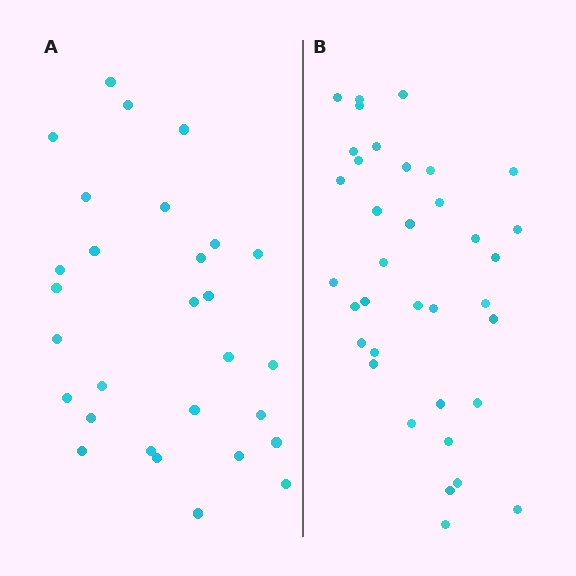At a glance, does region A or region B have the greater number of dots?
Region B (the right region) has more dots.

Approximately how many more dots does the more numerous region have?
Region B has roughly 8 or so more dots than region A.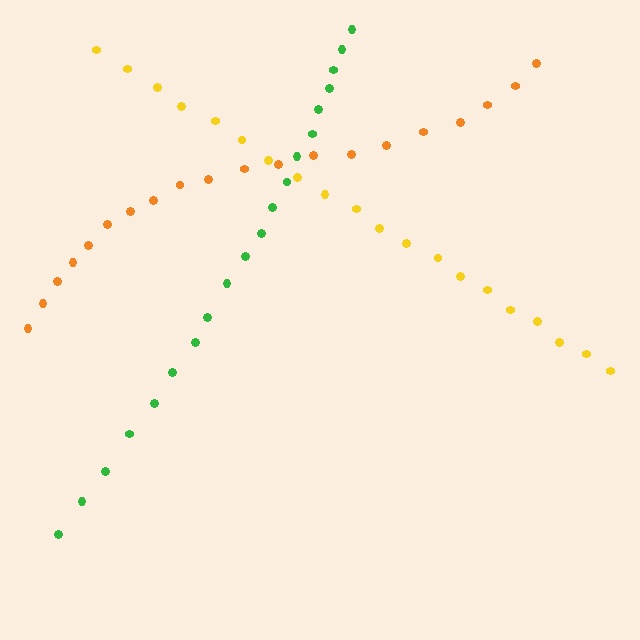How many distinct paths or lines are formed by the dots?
There are 3 distinct paths.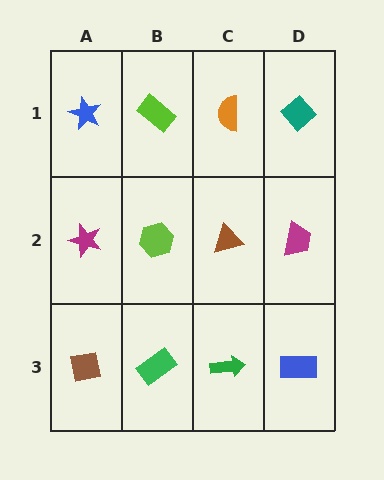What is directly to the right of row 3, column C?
A blue rectangle.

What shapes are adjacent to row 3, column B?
A lime hexagon (row 2, column B), a brown square (row 3, column A), a green arrow (row 3, column C).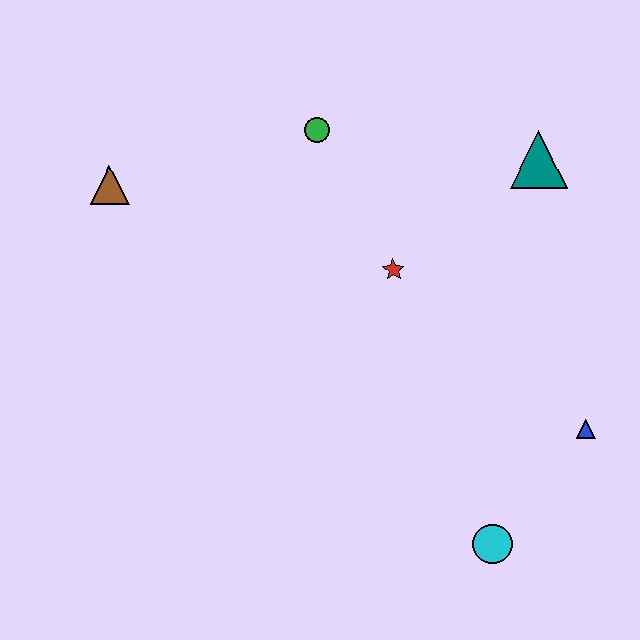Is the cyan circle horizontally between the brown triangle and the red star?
No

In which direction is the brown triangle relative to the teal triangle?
The brown triangle is to the left of the teal triangle.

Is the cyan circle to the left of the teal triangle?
Yes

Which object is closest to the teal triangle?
The red star is closest to the teal triangle.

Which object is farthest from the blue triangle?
The brown triangle is farthest from the blue triangle.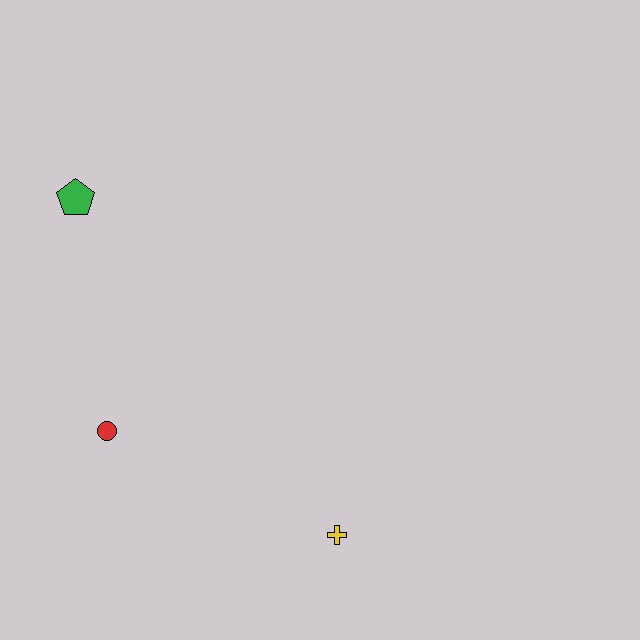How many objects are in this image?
There are 3 objects.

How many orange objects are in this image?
There are no orange objects.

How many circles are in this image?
There is 1 circle.